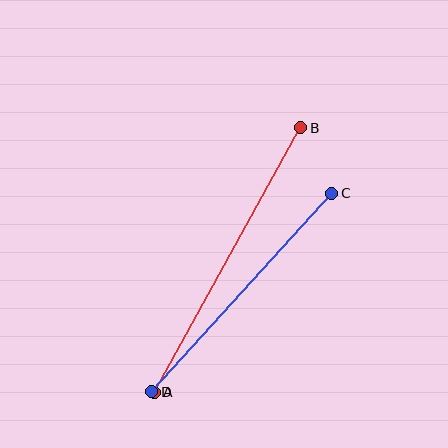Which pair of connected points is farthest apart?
Points A and B are farthest apart.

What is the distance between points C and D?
The distance is approximately 268 pixels.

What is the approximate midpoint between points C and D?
The midpoint is at approximately (242, 293) pixels.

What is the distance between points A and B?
The distance is approximately 302 pixels.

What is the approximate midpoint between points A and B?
The midpoint is at approximately (228, 260) pixels.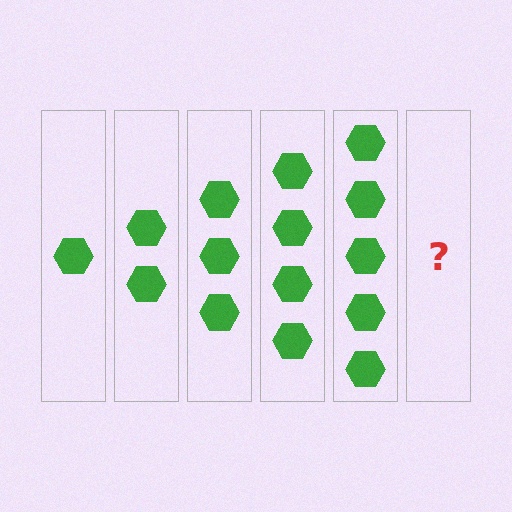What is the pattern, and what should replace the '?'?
The pattern is that each step adds one more hexagon. The '?' should be 6 hexagons.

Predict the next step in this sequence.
The next step is 6 hexagons.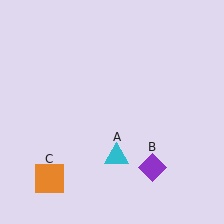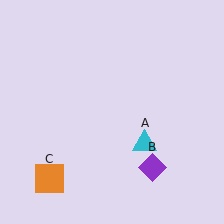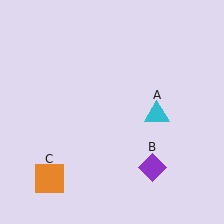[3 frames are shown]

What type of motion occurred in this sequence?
The cyan triangle (object A) rotated counterclockwise around the center of the scene.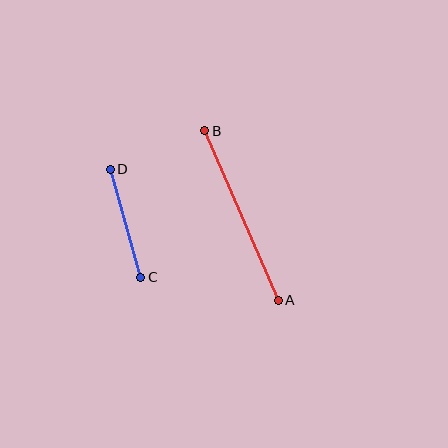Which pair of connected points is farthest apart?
Points A and B are farthest apart.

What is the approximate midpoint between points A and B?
The midpoint is at approximately (241, 216) pixels.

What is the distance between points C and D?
The distance is approximately 112 pixels.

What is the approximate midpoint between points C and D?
The midpoint is at approximately (126, 223) pixels.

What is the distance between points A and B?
The distance is approximately 185 pixels.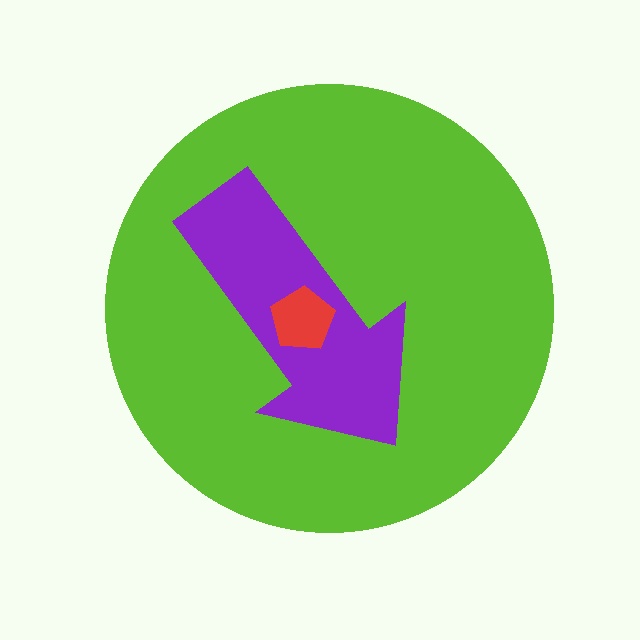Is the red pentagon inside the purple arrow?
Yes.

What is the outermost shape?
The lime circle.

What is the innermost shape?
The red pentagon.